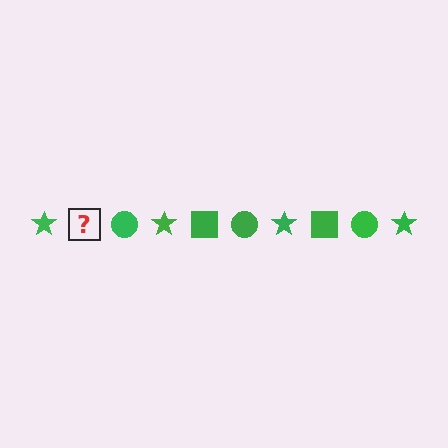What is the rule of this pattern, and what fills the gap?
The rule is that the pattern cycles through star, square, circle shapes in green. The gap should be filled with a green square.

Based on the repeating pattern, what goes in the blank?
The blank should be a green square.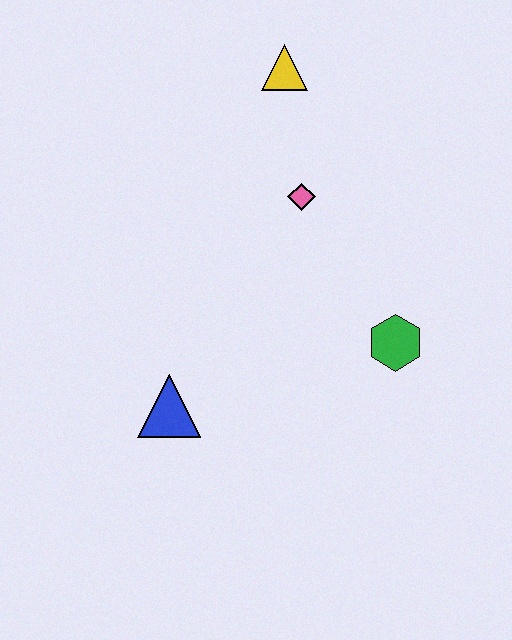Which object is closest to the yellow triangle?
The pink diamond is closest to the yellow triangle.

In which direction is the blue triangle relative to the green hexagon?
The blue triangle is to the left of the green hexagon.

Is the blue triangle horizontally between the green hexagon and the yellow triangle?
No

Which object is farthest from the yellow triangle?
The blue triangle is farthest from the yellow triangle.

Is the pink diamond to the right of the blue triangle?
Yes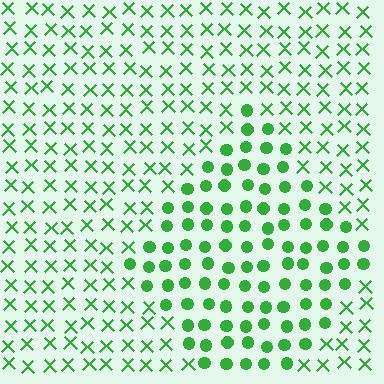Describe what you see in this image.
The image is filled with small green elements arranged in a uniform grid. A diamond-shaped region contains circles, while the surrounding area contains X marks. The boundary is defined purely by the change in element shape.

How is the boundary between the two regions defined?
The boundary is defined by a change in element shape: circles inside vs. X marks outside. All elements share the same color and spacing.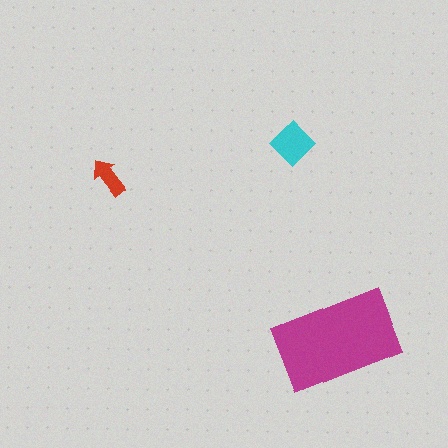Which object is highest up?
The cyan diamond is topmost.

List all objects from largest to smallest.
The magenta rectangle, the cyan diamond, the red arrow.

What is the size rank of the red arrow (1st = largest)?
3rd.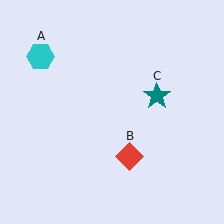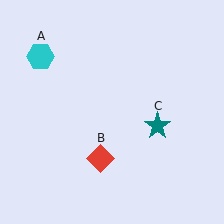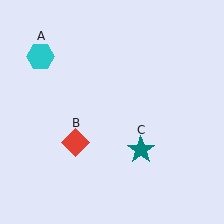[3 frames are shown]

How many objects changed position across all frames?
2 objects changed position: red diamond (object B), teal star (object C).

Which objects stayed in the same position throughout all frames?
Cyan hexagon (object A) remained stationary.